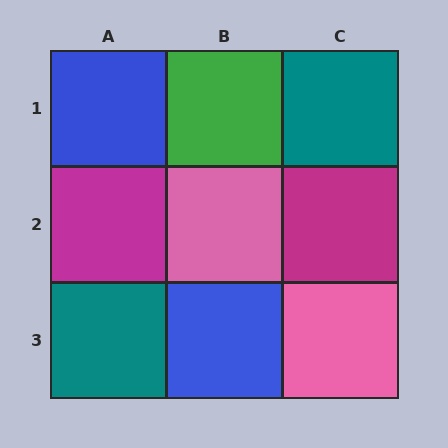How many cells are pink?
2 cells are pink.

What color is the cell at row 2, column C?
Magenta.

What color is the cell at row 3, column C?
Pink.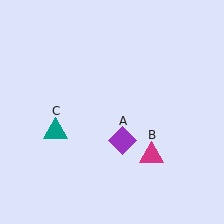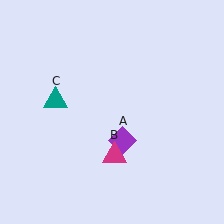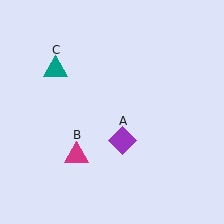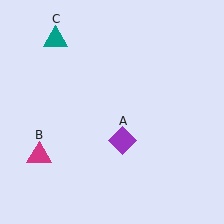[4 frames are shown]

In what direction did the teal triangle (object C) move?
The teal triangle (object C) moved up.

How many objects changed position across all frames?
2 objects changed position: magenta triangle (object B), teal triangle (object C).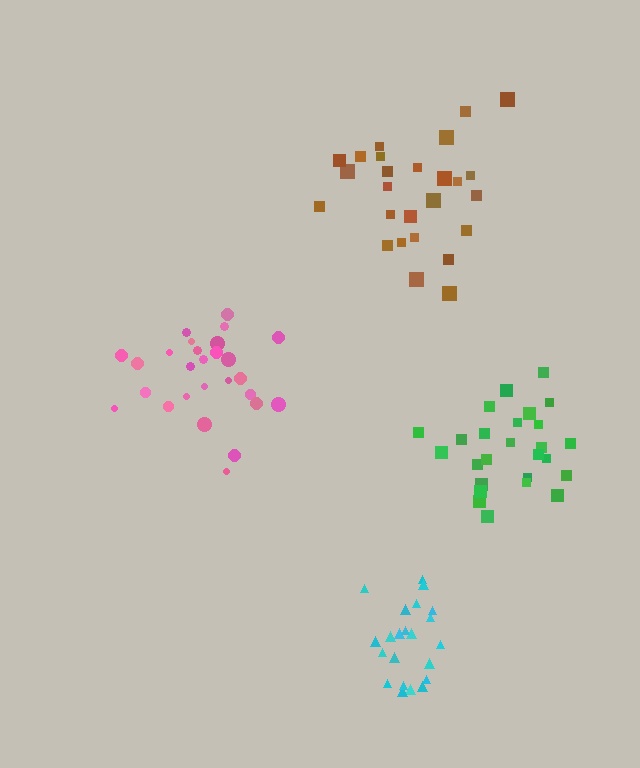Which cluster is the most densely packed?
Cyan.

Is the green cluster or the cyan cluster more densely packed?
Cyan.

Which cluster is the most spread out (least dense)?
Brown.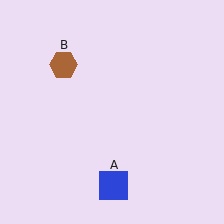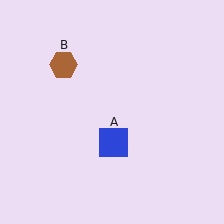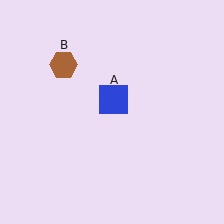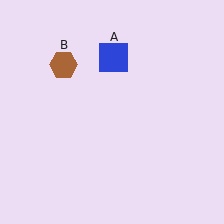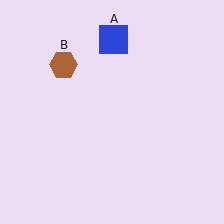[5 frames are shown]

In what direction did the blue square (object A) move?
The blue square (object A) moved up.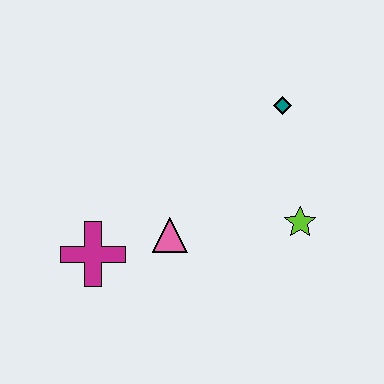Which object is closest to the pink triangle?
The magenta cross is closest to the pink triangle.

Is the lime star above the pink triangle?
Yes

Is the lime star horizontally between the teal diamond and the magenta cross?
No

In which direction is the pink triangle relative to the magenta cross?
The pink triangle is to the right of the magenta cross.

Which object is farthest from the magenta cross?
The teal diamond is farthest from the magenta cross.